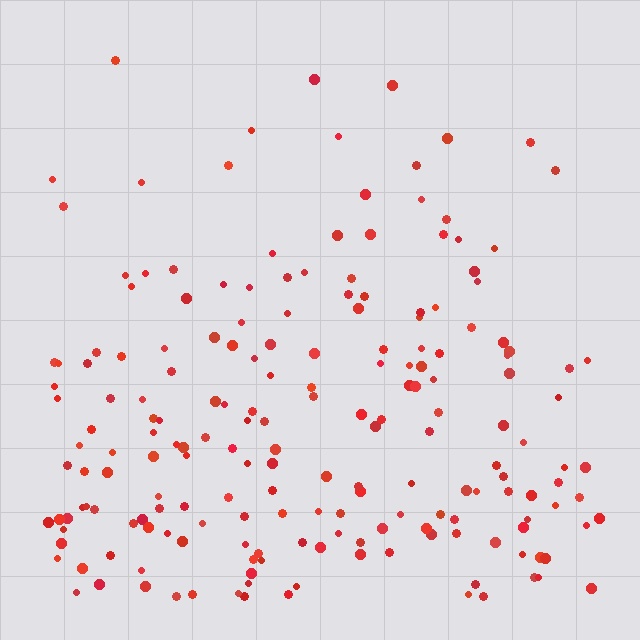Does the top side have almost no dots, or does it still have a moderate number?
Still a moderate number, just noticeably fewer than the bottom.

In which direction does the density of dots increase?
From top to bottom, with the bottom side densest.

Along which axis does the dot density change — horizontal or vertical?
Vertical.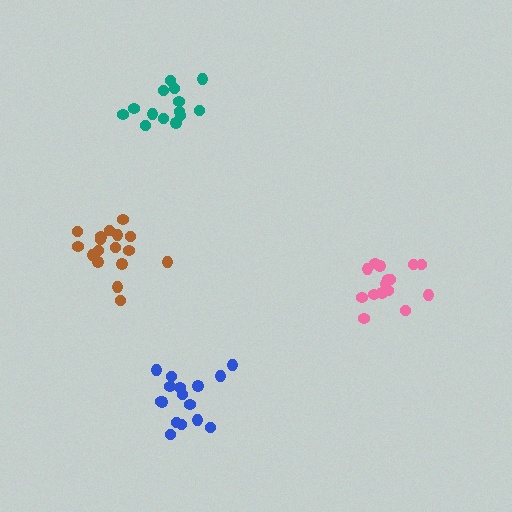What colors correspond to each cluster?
The clusters are colored: brown, blue, teal, pink.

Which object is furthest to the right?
The pink cluster is rightmost.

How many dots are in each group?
Group 1: 17 dots, Group 2: 16 dots, Group 3: 14 dots, Group 4: 15 dots (62 total).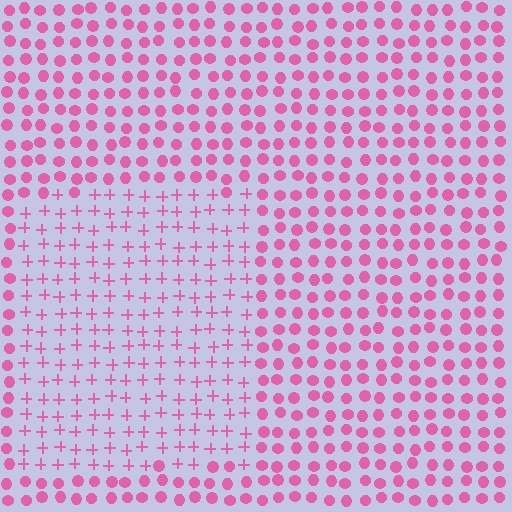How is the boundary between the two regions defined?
The boundary is defined by a change in element shape: plus signs inside vs. circles outside. All elements share the same color and spacing.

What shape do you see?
I see a rectangle.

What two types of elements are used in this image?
The image uses plus signs inside the rectangle region and circles outside it.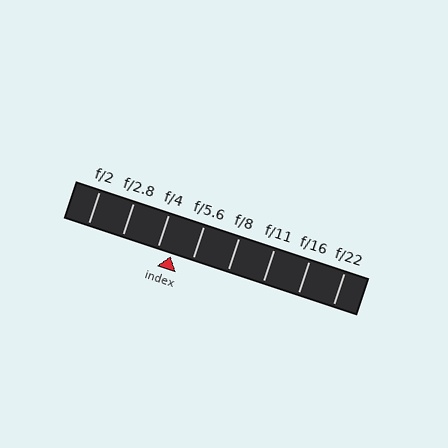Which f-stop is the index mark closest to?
The index mark is closest to f/4.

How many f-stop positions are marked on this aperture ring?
There are 8 f-stop positions marked.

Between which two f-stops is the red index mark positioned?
The index mark is between f/4 and f/5.6.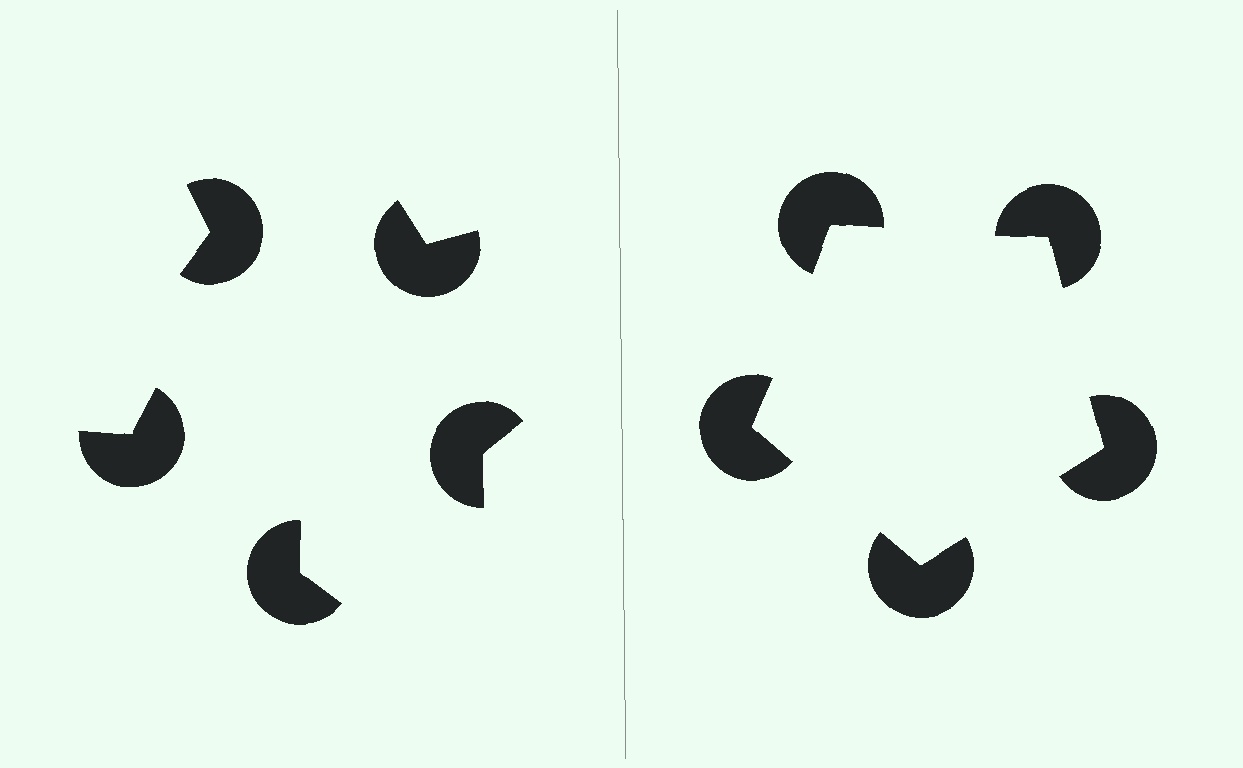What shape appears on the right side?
An illusory pentagon.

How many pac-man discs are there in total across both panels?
10 — 5 on each side.